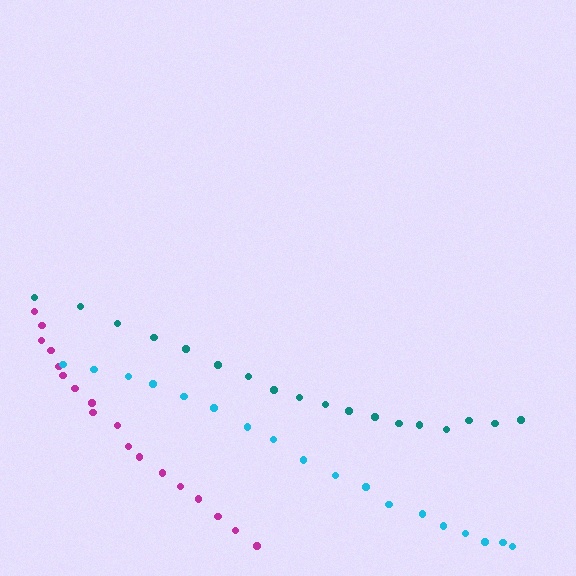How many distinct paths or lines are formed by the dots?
There are 3 distinct paths.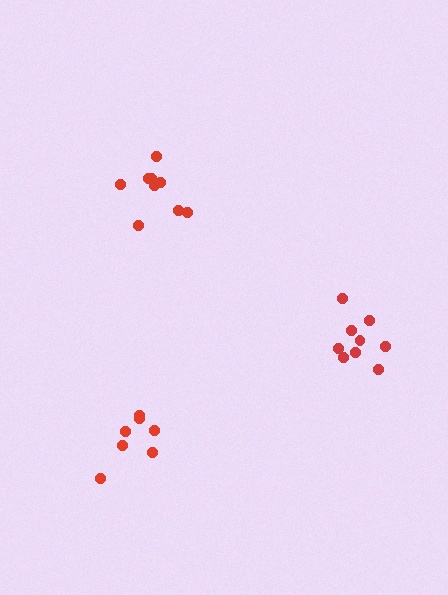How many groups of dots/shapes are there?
There are 3 groups.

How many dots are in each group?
Group 1: 7 dots, Group 2: 9 dots, Group 3: 9 dots (25 total).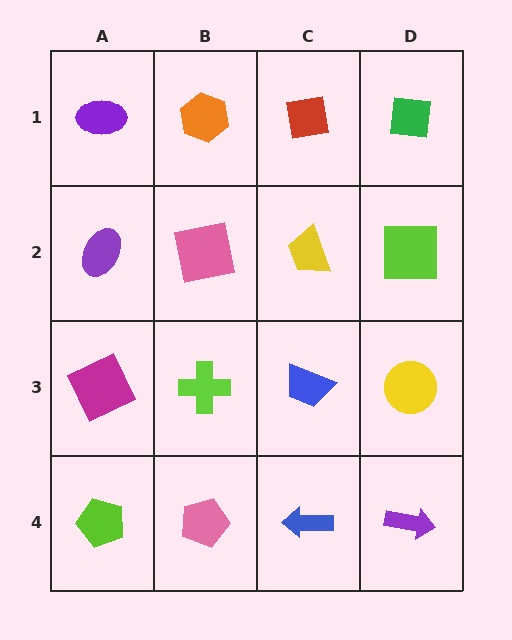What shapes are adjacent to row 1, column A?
A purple ellipse (row 2, column A), an orange hexagon (row 1, column B).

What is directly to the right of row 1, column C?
A green square.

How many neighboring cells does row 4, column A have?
2.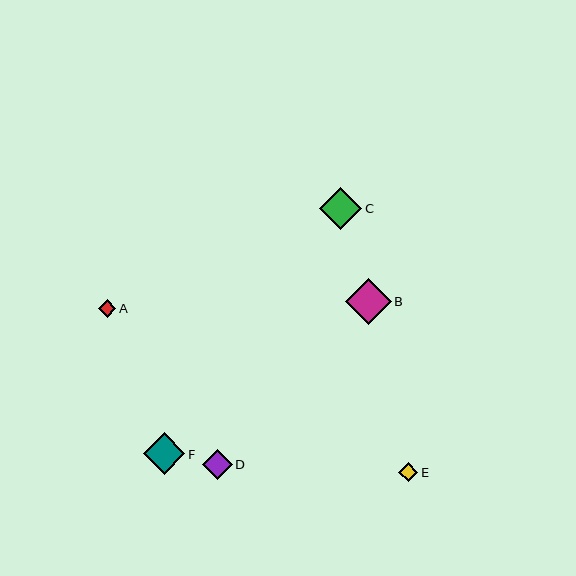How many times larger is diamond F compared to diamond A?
Diamond F is approximately 2.4 times the size of diamond A.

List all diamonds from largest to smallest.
From largest to smallest: B, C, F, D, E, A.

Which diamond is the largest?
Diamond B is the largest with a size of approximately 46 pixels.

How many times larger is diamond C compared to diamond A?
Diamond C is approximately 2.4 times the size of diamond A.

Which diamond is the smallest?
Diamond A is the smallest with a size of approximately 17 pixels.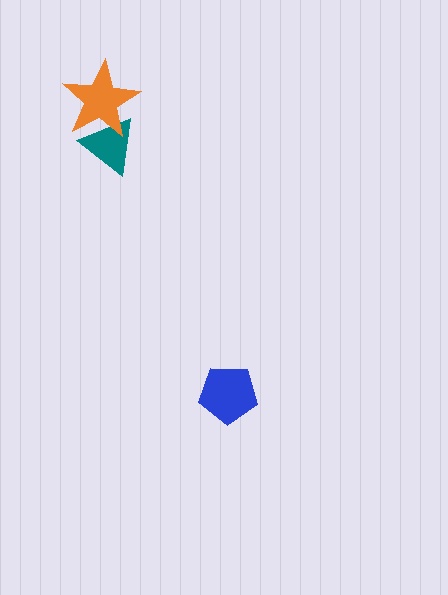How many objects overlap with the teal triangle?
1 object overlaps with the teal triangle.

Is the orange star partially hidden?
No, no other shape covers it.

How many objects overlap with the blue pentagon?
0 objects overlap with the blue pentagon.